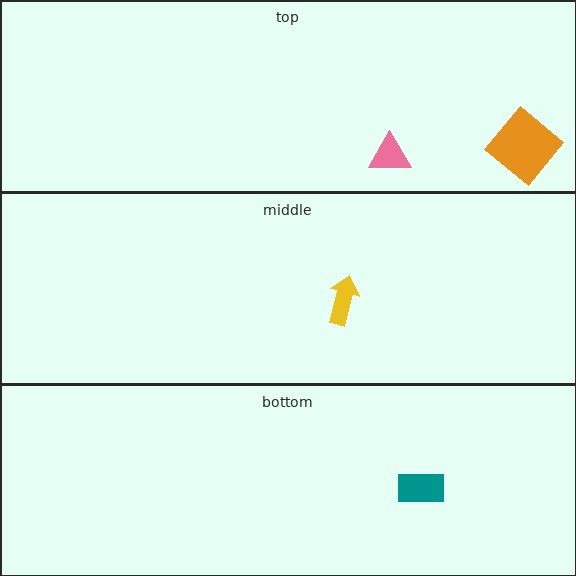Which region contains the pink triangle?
The top region.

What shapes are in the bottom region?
The teal rectangle.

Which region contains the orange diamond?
The top region.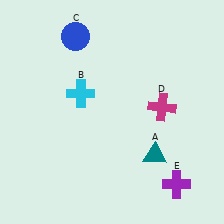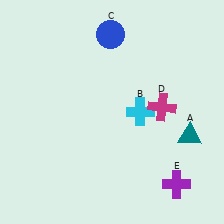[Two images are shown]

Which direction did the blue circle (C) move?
The blue circle (C) moved right.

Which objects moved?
The objects that moved are: the teal triangle (A), the cyan cross (B), the blue circle (C).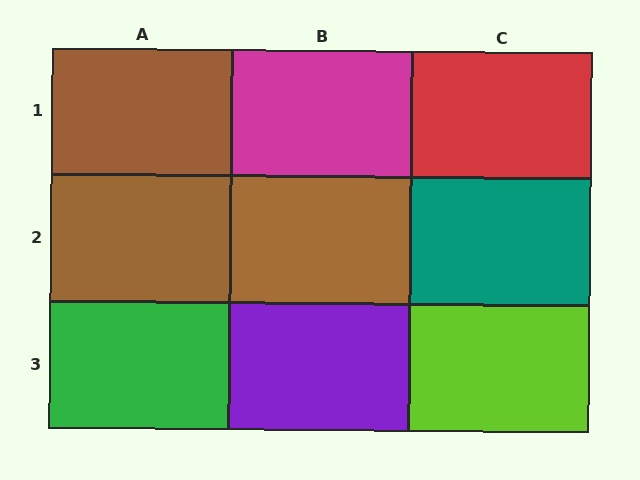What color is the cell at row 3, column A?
Green.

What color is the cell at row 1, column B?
Magenta.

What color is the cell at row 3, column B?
Purple.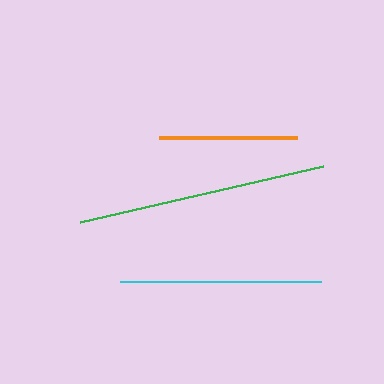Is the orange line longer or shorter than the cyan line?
The cyan line is longer than the orange line.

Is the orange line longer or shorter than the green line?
The green line is longer than the orange line.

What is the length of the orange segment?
The orange segment is approximately 137 pixels long.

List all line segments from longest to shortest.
From longest to shortest: green, cyan, orange.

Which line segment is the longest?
The green line is the longest at approximately 249 pixels.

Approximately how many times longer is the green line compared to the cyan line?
The green line is approximately 1.2 times the length of the cyan line.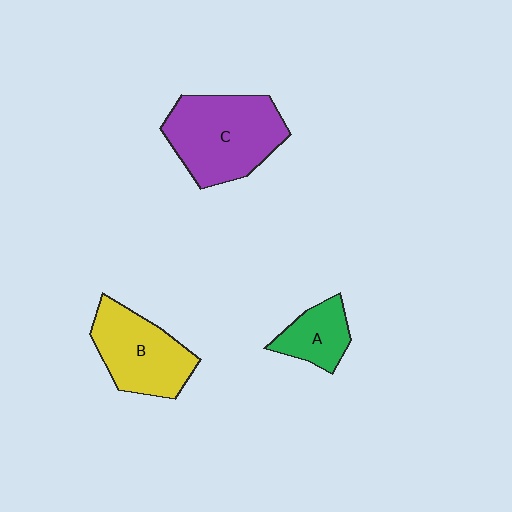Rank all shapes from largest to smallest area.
From largest to smallest: C (purple), B (yellow), A (green).